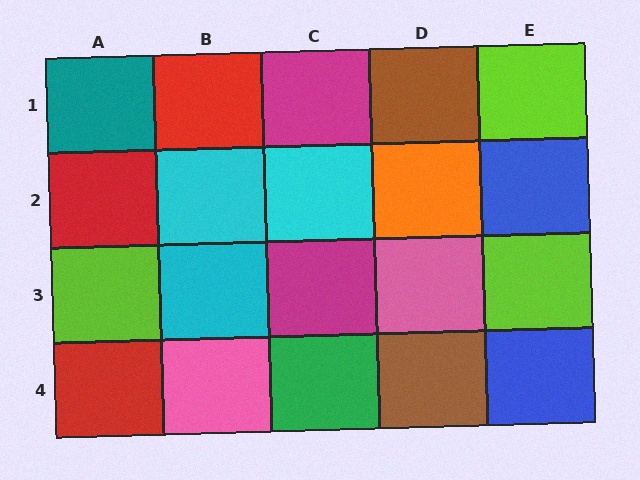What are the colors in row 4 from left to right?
Red, pink, green, brown, blue.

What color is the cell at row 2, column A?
Red.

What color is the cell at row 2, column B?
Cyan.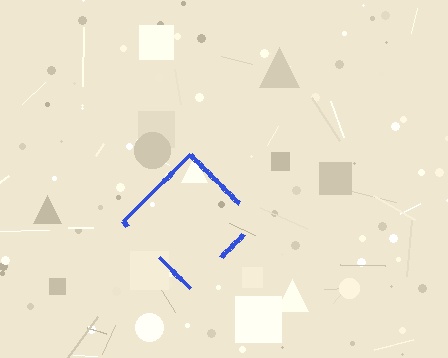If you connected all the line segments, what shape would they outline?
They would outline a diamond.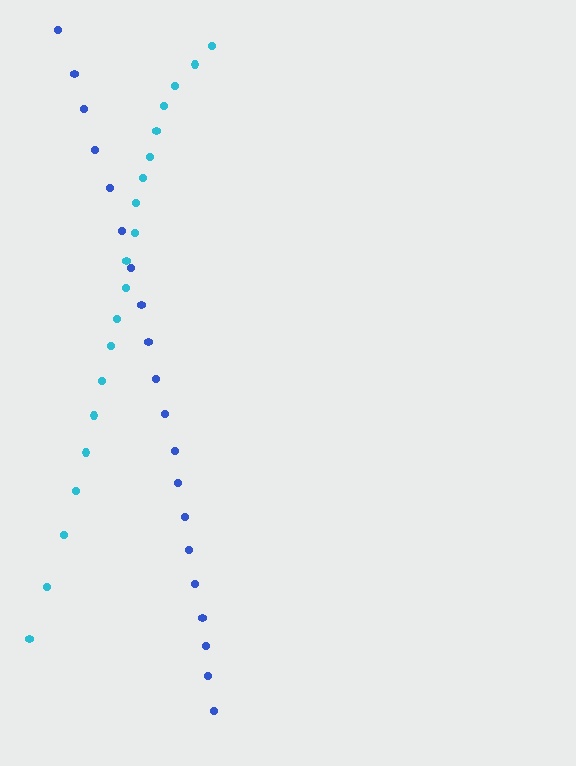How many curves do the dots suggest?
There are 2 distinct paths.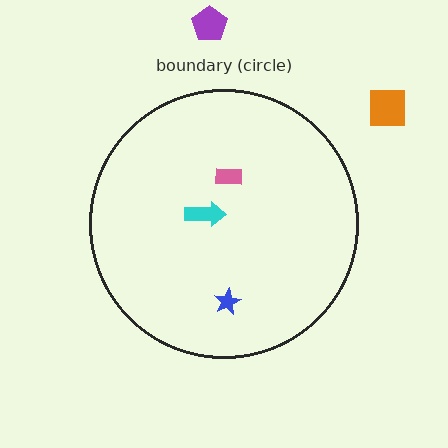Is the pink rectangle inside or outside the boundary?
Inside.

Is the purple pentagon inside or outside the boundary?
Outside.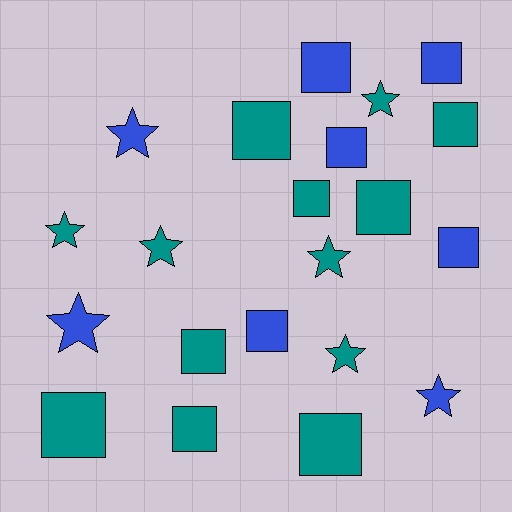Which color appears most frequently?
Teal, with 13 objects.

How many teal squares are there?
There are 8 teal squares.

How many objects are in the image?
There are 21 objects.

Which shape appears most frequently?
Square, with 13 objects.